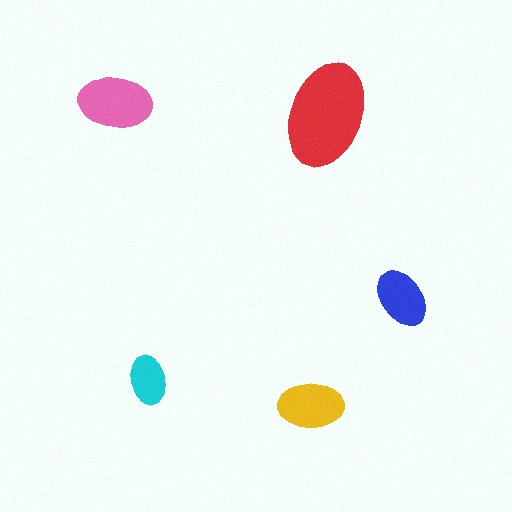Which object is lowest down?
The yellow ellipse is bottommost.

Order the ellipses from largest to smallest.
the red one, the pink one, the yellow one, the blue one, the cyan one.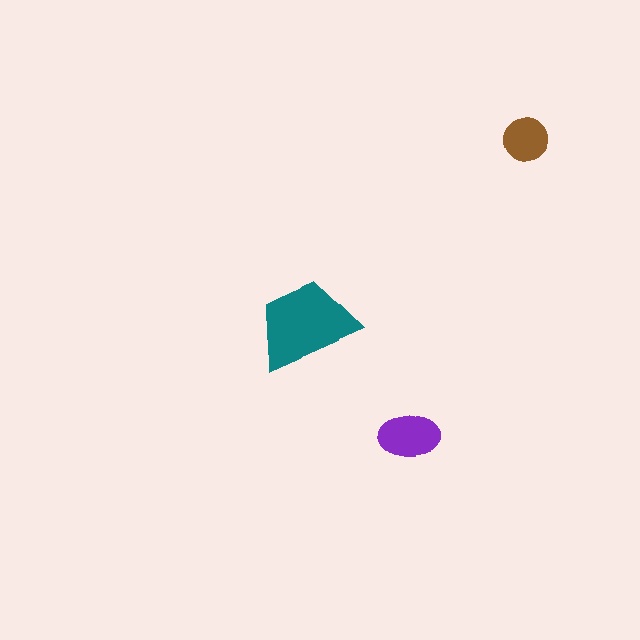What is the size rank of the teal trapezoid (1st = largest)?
1st.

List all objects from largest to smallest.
The teal trapezoid, the purple ellipse, the brown circle.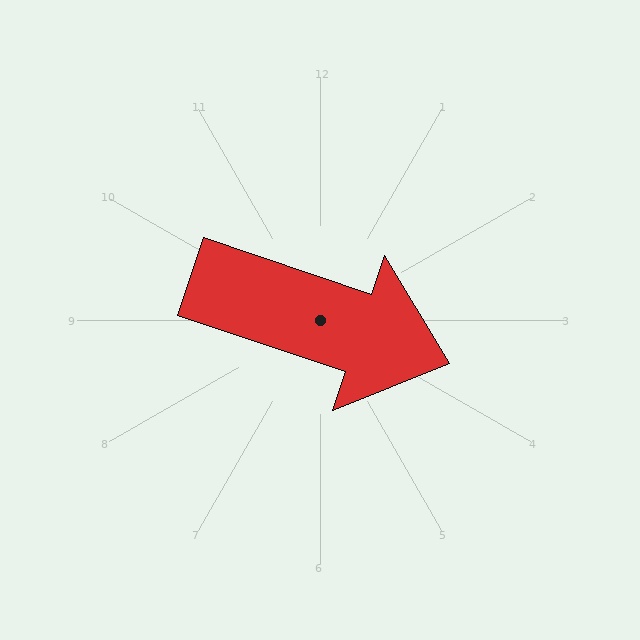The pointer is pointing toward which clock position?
Roughly 4 o'clock.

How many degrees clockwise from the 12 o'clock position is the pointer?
Approximately 108 degrees.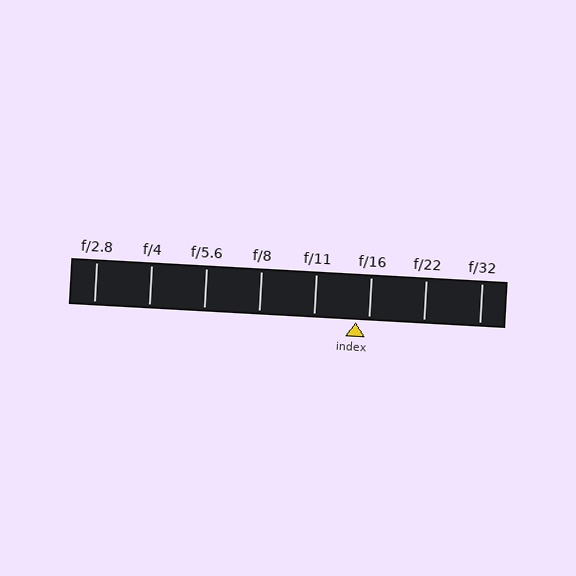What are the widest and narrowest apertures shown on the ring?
The widest aperture shown is f/2.8 and the narrowest is f/32.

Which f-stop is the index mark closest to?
The index mark is closest to f/16.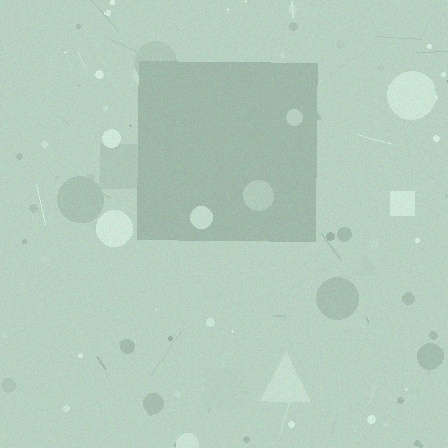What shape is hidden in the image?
A square is hidden in the image.